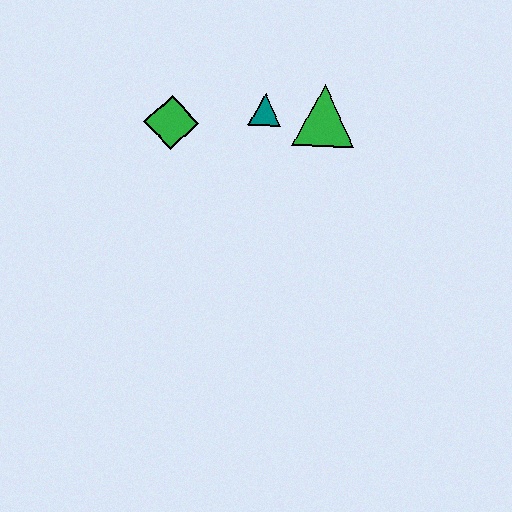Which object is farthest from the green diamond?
The green triangle is farthest from the green diamond.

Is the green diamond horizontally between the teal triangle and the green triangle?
No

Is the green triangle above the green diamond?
Yes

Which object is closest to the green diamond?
The teal triangle is closest to the green diamond.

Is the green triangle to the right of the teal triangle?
Yes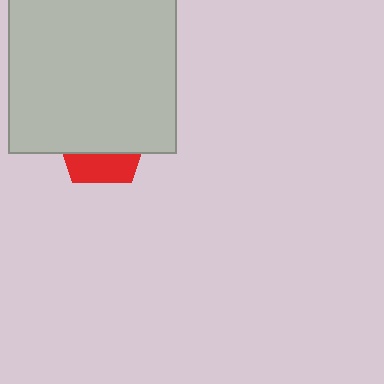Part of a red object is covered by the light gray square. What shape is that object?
It is a pentagon.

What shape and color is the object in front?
The object in front is a light gray square.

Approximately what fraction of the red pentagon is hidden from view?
Roughly 67% of the red pentagon is hidden behind the light gray square.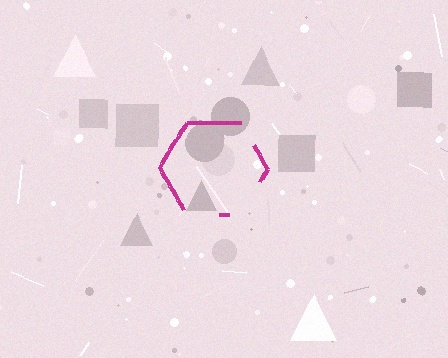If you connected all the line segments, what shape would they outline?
They would outline a hexagon.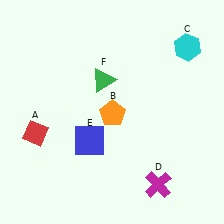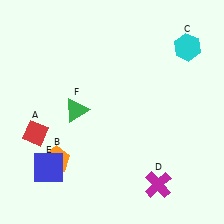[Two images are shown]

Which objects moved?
The objects that moved are: the orange pentagon (B), the blue square (E), the green triangle (F).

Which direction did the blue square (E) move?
The blue square (E) moved left.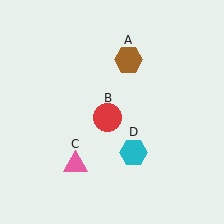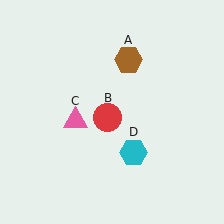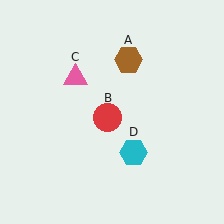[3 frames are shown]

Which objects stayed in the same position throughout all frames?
Brown hexagon (object A) and red circle (object B) and cyan hexagon (object D) remained stationary.